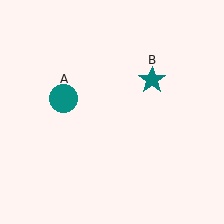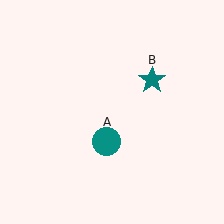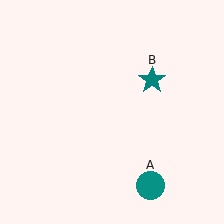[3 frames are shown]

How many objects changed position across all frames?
1 object changed position: teal circle (object A).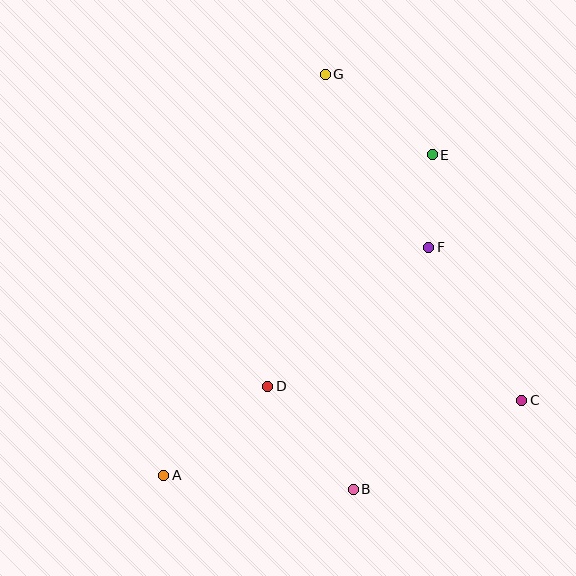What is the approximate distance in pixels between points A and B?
The distance between A and B is approximately 190 pixels.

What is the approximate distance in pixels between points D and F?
The distance between D and F is approximately 213 pixels.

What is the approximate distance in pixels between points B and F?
The distance between B and F is approximately 253 pixels.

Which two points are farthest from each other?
Points A and G are farthest from each other.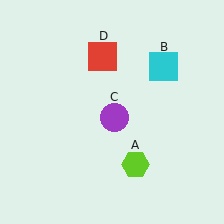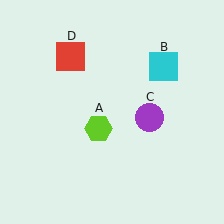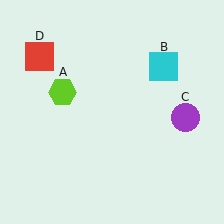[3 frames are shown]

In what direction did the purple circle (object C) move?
The purple circle (object C) moved right.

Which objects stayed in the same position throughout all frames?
Cyan square (object B) remained stationary.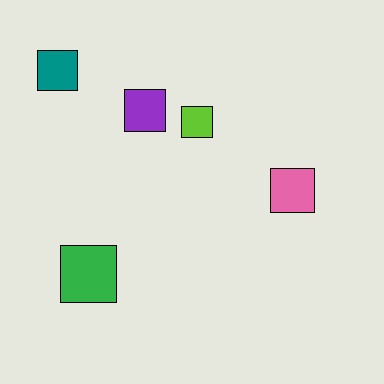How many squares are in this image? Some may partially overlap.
There are 5 squares.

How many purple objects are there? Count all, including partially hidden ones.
There is 1 purple object.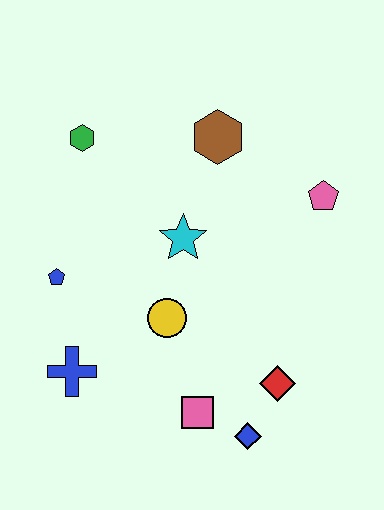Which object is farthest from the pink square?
The green hexagon is farthest from the pink square.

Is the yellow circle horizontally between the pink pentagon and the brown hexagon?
No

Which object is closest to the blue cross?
The blue pentagon is closest to the blue cross.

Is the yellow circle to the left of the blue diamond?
Yes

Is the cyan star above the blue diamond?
Yes